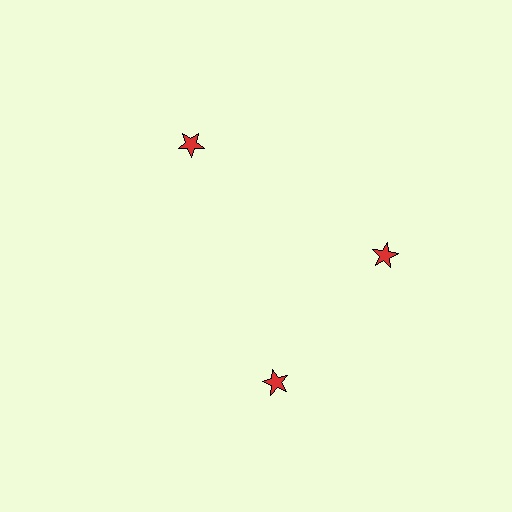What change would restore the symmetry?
The symmetry would be restored by rotating it back into even spacing with its neighbors so that all 3 stars sit at equal angles and equal distance from the center.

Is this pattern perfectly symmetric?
No. The 3 red stars are arranged in a ring, but one element near the 7 o'clock position is rotated out of alignment along the ring, breaking the 3-fold rotational symmetry.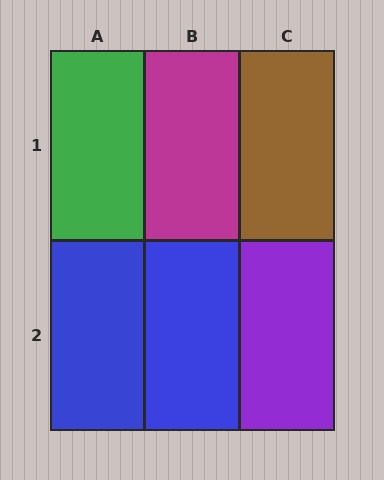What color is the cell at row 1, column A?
Green.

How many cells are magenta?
1 cell is magenta.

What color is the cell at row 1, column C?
Brown.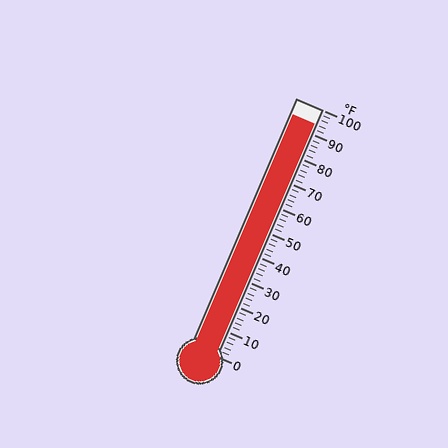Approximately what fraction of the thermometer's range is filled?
The thermometer is filled to approximately 95% of its range.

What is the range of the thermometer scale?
The thermometer scale ranges from 0°F to 100°F.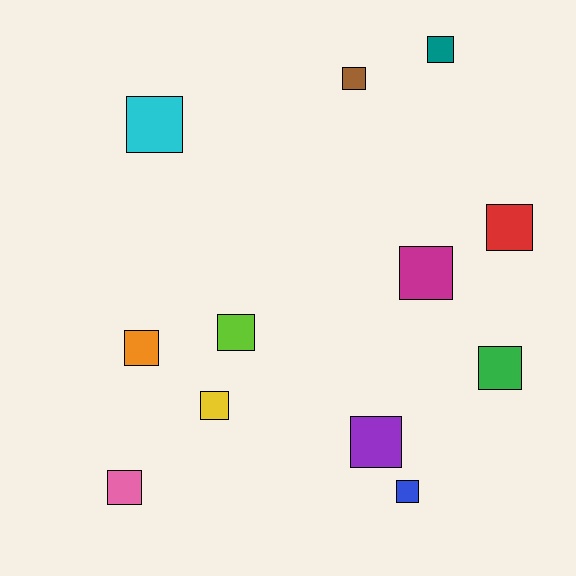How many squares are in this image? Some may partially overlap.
There are 12 squares.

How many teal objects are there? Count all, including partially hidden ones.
There is 1 teal object.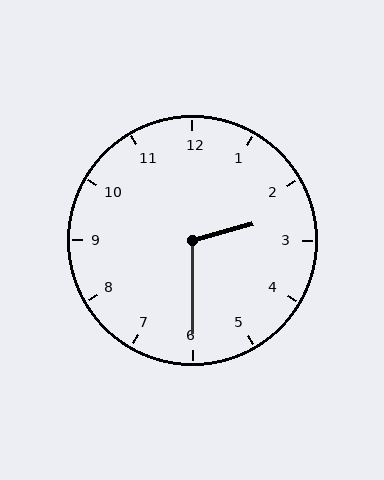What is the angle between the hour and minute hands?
Approximately 105 degrees.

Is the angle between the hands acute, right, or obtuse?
It is obtuse.